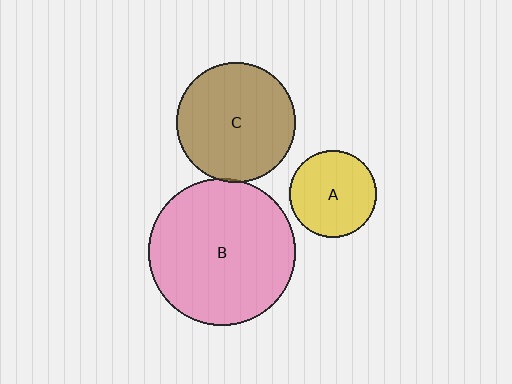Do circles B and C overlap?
Yes.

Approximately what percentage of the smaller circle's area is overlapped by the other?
Approximately 5%.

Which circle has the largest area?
Circle B (pink).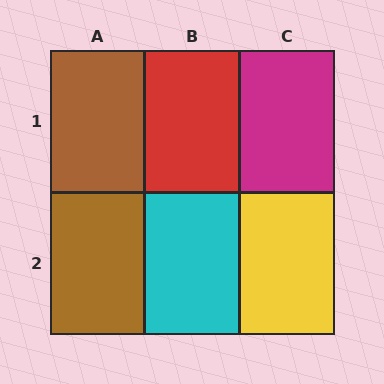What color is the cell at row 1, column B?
Red.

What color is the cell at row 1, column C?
Magenta.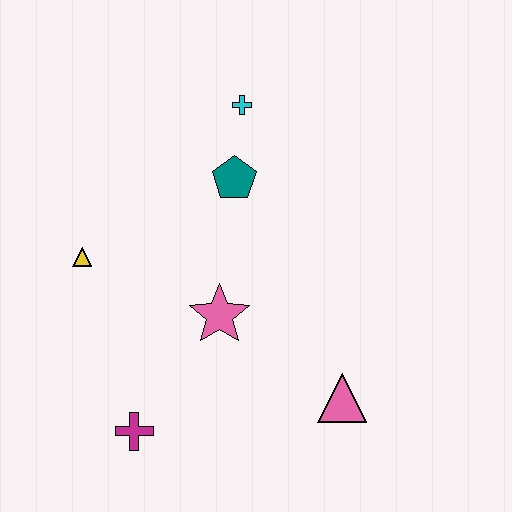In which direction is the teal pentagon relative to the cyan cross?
The teal pentagon is below the cyan cross.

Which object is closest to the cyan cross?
The teal pentagon is closest to the cyan cross.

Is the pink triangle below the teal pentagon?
Yes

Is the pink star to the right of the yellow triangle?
Yes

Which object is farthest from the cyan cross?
The magenta cross is farthest from the cyan cross.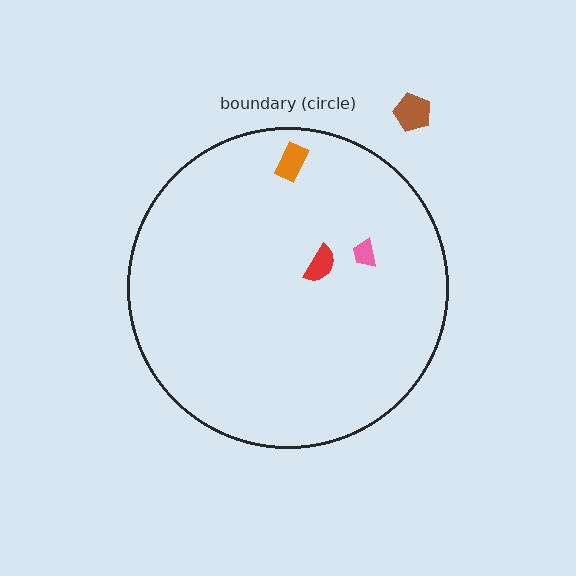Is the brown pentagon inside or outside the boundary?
Outside.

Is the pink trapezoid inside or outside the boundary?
Inside.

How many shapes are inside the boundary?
3 inside, 1 outside.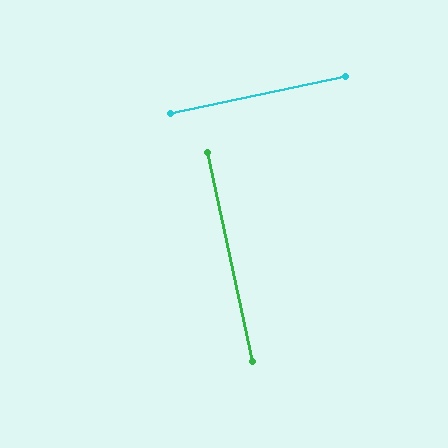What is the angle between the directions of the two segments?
Approximately 90 degrees.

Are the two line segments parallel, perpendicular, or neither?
Perpendicular — they meet at approximately 90°.